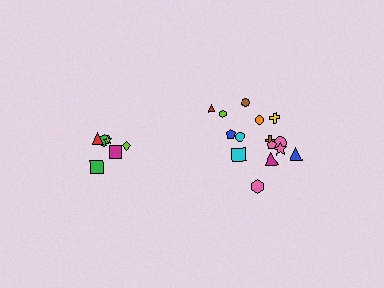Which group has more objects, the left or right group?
The right group.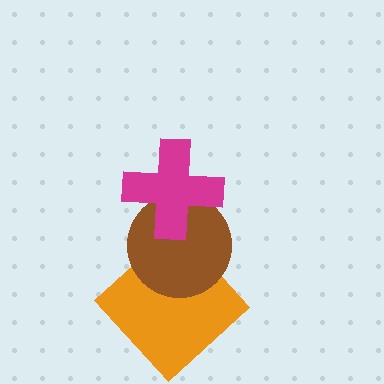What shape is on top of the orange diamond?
The brown circle is on top of the orange diamond.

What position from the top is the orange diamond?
The orange diamond is 3rd from the top.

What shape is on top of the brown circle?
The magenta cross is on top of the brown circle.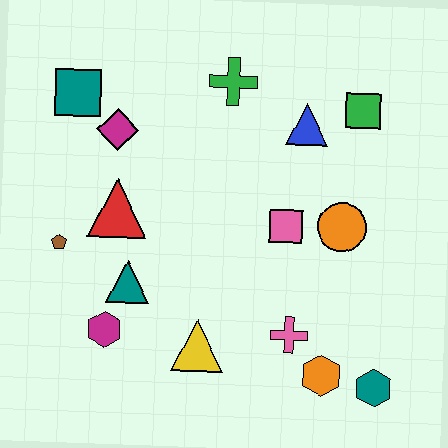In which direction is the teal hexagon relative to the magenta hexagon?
The teal hexagon is to the right of the magenta hexagon.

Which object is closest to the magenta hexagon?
The teal triangle is closest to the magenta hexagon.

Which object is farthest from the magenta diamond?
The teal hexagon is farthest from the magenta diamond.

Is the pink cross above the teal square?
No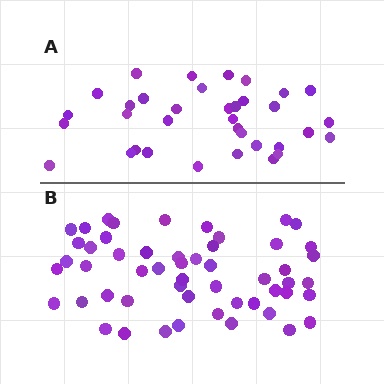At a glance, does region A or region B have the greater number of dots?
Region B (the bottom region) has more dots.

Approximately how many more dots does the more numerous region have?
Region B has approximately 20 more dots than region A.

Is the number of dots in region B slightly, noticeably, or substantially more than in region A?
Region B has substantially more. The ratio is roughly 1.5 to 1.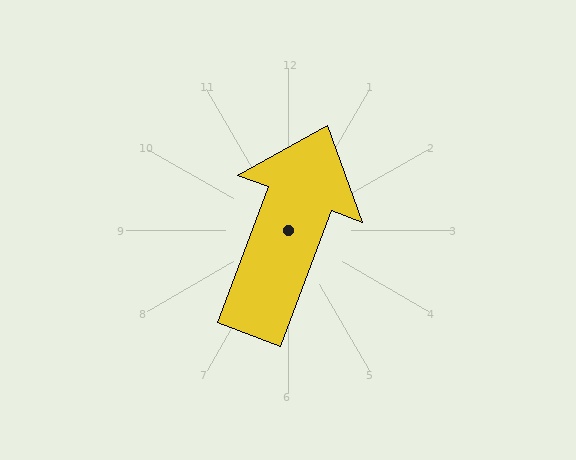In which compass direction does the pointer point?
North.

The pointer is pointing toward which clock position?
Roughly 1 o'clock.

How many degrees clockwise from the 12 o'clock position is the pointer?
Approximately 21 degrees.